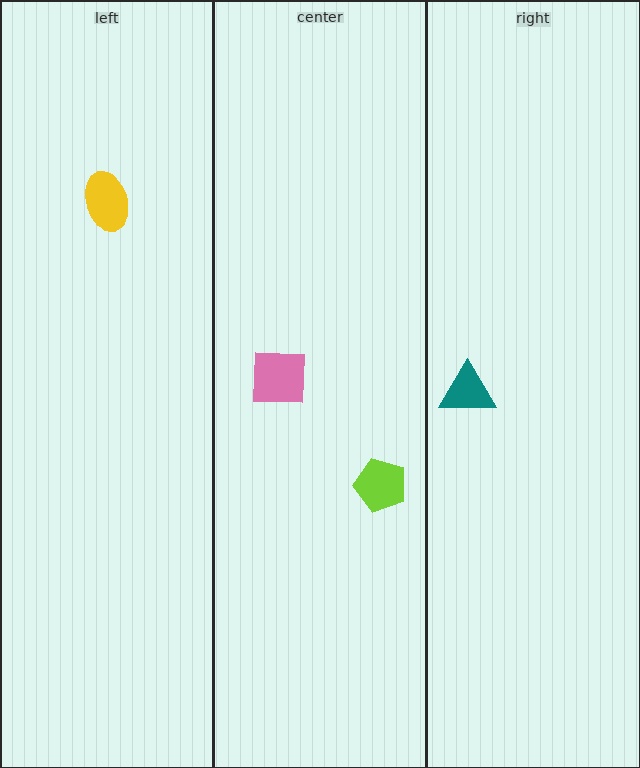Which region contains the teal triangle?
The right region.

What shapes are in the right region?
The teal triangle.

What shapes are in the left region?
The yellow ellipse.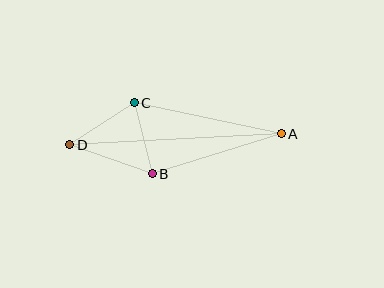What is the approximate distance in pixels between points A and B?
The distance between A and B is approximately 135 pixels.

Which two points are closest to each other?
Points B and C are closest to each other.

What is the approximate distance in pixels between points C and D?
The distance between C and D is approximately 77 pixels.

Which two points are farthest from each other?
Points A and D are farthest from each other.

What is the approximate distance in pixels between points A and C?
The distance between A and C is approximately 151 pixels.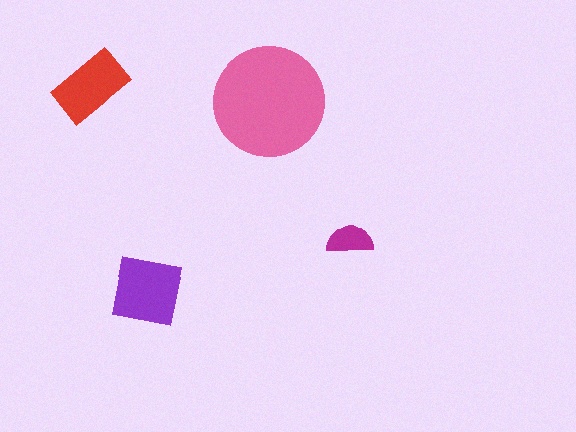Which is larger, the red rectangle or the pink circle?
The pink circle.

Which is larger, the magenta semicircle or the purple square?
The purple square.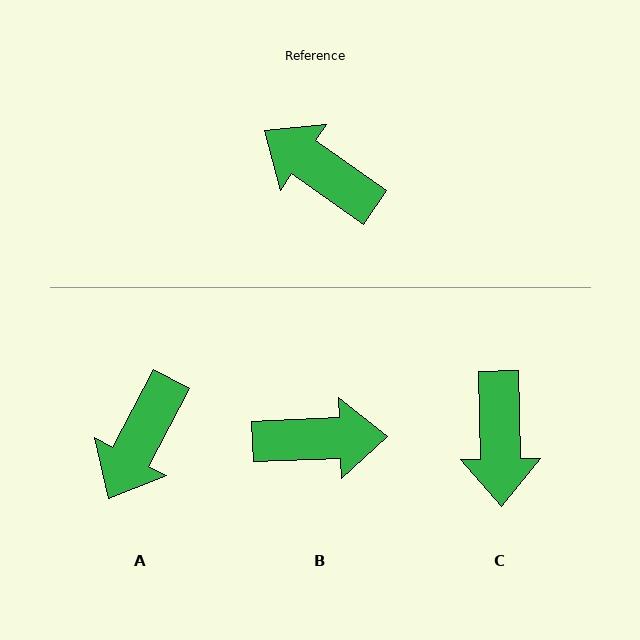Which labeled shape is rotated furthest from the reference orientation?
B, about 143 degrees away.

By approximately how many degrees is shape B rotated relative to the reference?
Approximately 143 degrees clockwise.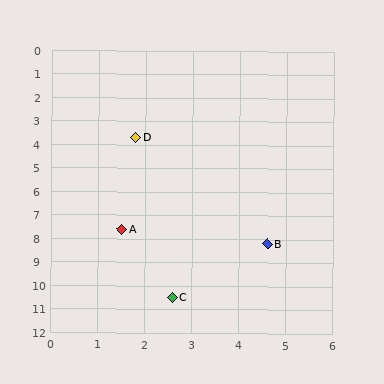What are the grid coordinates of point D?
Point D is at approximately (1.8, 3.7).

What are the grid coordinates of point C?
Point C is at approximately (2.6, 10.5).